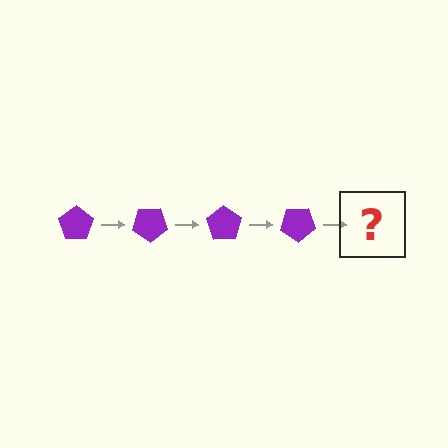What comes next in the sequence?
The next element should be a purple pentagon rotated 140 degrees.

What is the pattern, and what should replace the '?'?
The pattern is that the pentagon rotates 35 degrees each step. The '?' should be a purple pentagon rotated 140 degrees.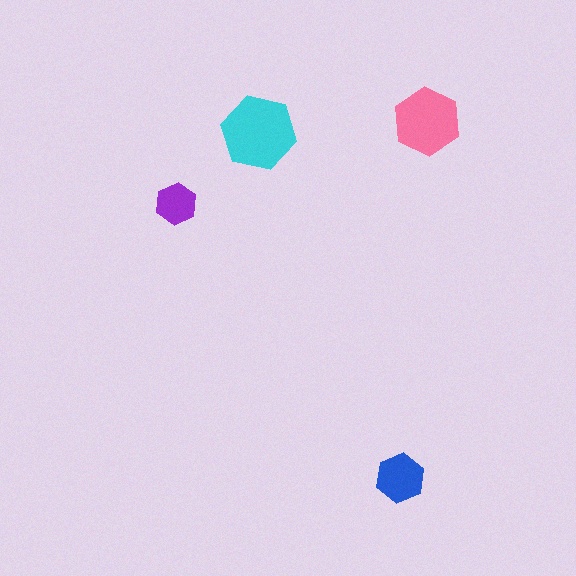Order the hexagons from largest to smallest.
the cyan one, the pink one, the blue one, the purple one.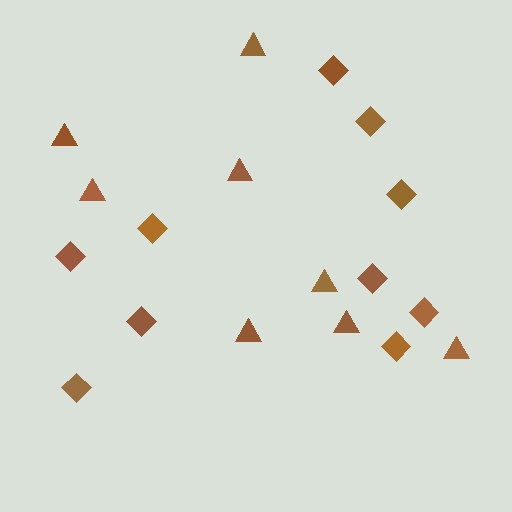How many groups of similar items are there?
There are 2 groups: one group of diamonds (10) and one group of triangles (8).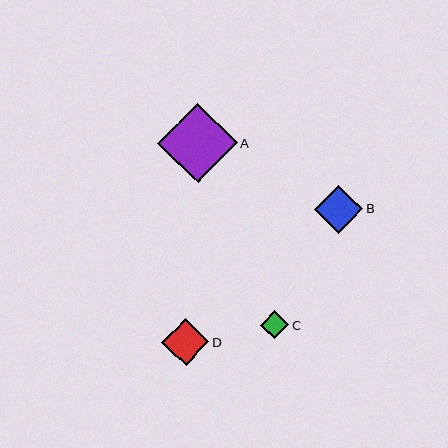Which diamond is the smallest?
Diamond C is the smallest with a size of approximately 28 pixels.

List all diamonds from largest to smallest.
From largest to smallest: A, B, D, C.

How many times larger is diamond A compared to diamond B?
Diamond A is approximately 1.7 times the size of diamond B.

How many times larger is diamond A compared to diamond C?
Diamond A is approximately 2.9 times the size of diamond C.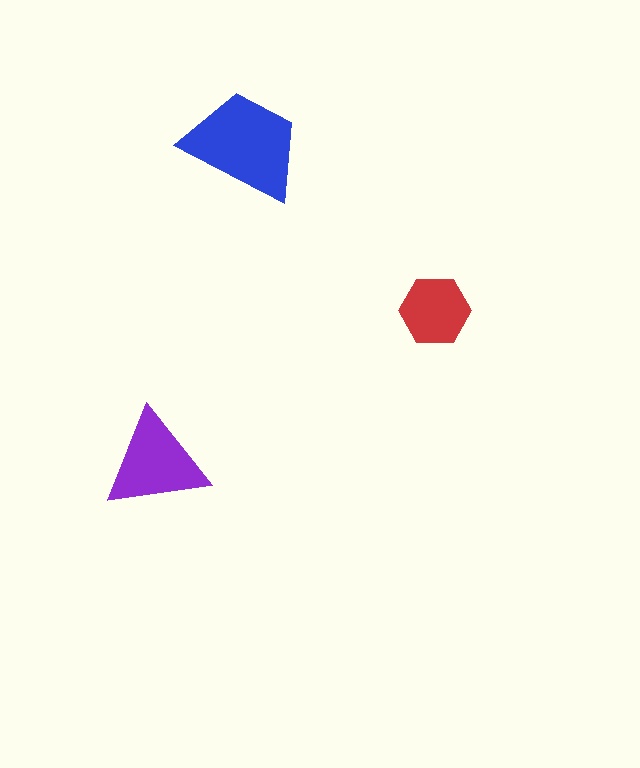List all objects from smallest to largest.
The red hexagon, the purple triangle, the blue trapezoid.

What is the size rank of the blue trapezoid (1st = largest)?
1st.